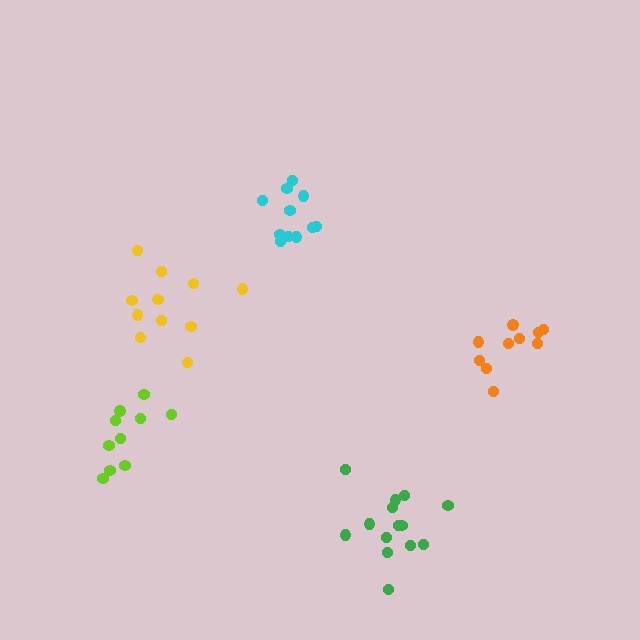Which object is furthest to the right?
The orange cluster is rightmost.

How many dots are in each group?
Group 1: 10 dots, Group 2: 14 dots, Group 3: 10 dots, Group 4: 11 dots, Group 5: 11 dots (56 total).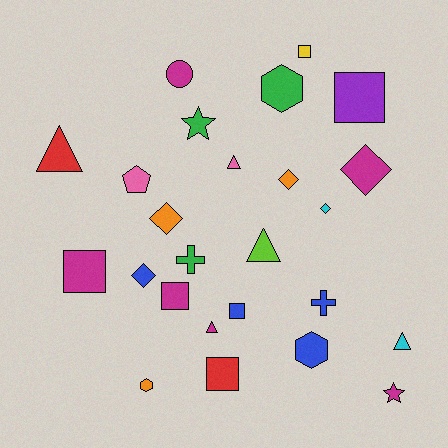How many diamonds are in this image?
There are 5 diamonds.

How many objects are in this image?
There are 25 objects.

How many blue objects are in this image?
There are 4 blue objects.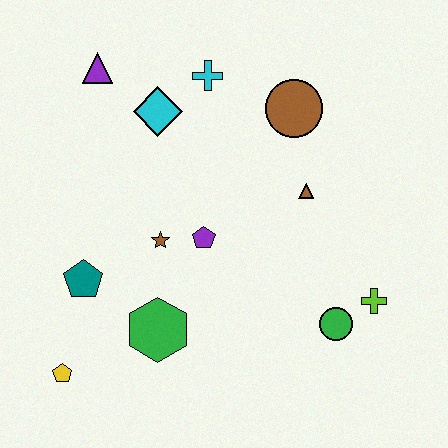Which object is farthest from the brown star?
The lime cross is farthest from the brown star.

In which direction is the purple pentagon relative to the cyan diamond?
The purple pentagon is below the cyan diamond.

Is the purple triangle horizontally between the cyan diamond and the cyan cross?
No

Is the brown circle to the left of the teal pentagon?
No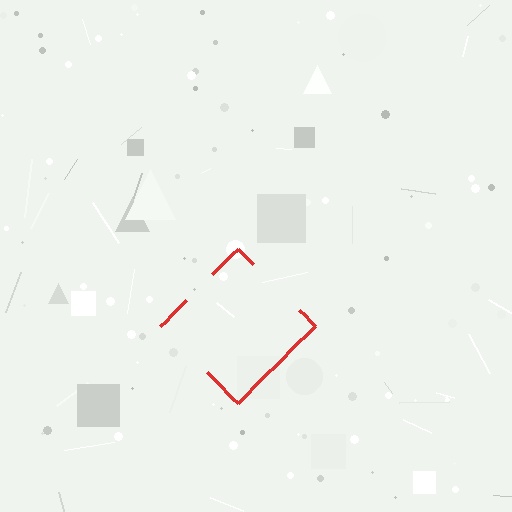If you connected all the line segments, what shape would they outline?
They would outline a diamond.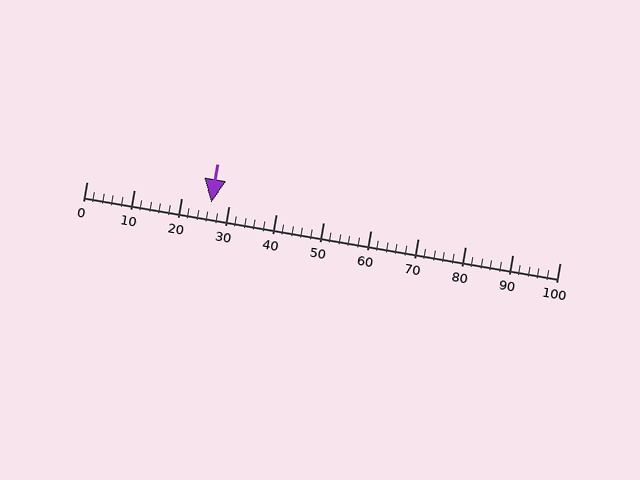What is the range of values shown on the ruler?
The ruler shows values from 0 to 100.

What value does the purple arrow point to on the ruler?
The purple arrow points to approximately 26.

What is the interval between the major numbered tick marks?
The major tick marks are spaced 10 units apart.